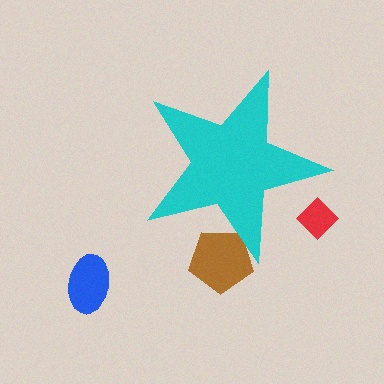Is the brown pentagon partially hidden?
Yes, the brown pentagon is partially hidden behind the cyan star.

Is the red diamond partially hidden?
Yes, the red diamond is partially hidden behind the cyan star.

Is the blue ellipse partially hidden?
No, the blue ellipse is fully visible.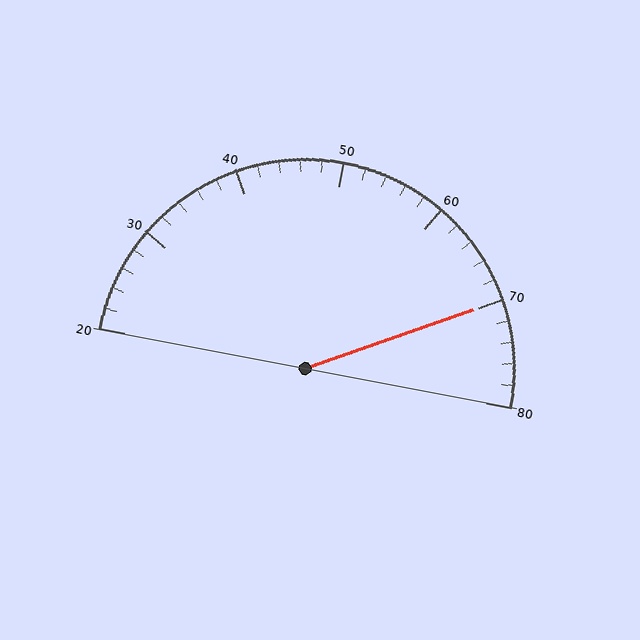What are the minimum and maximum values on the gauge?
The gauge ranges from 20 to 80.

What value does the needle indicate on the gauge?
The needle indicates approximately 70.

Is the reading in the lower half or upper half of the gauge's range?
The reading is in the upper half of the range (20 to 80).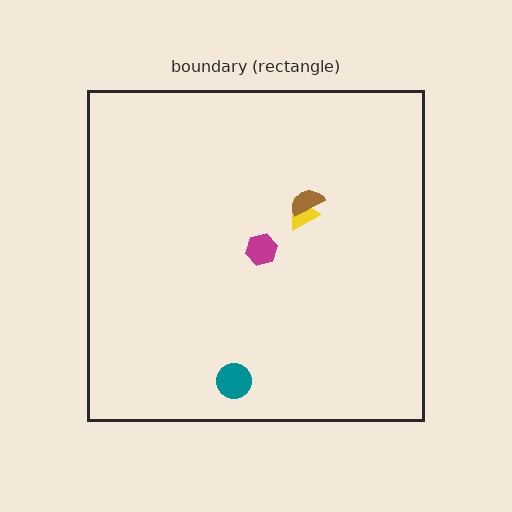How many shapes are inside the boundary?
4 inside, 0 outside.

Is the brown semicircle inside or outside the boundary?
Inside.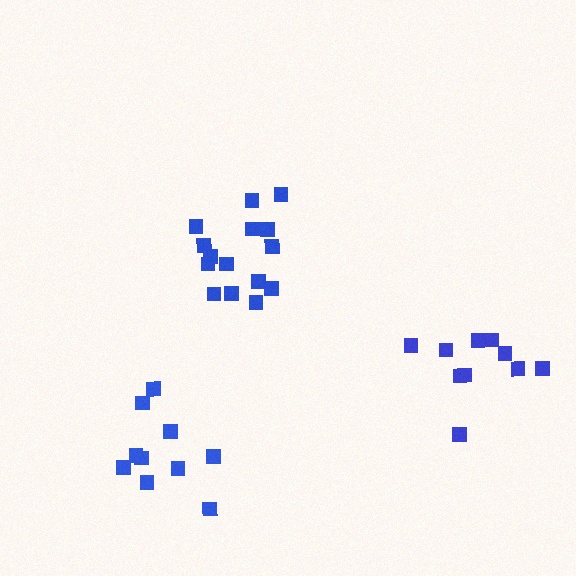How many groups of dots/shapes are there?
There are 3 groups.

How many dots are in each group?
Group 1: 15 dots, Group 2: 10 dots, Group 3: 10 dots (35 total).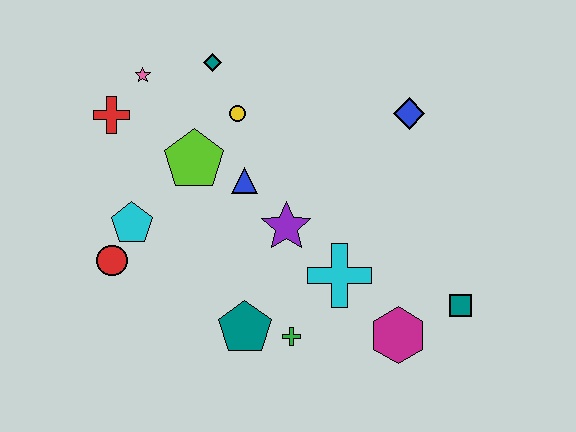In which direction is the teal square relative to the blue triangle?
The teal square is to the right of the blue triangle.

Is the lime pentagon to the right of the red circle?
Yes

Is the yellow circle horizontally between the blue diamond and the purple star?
No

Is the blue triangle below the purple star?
No